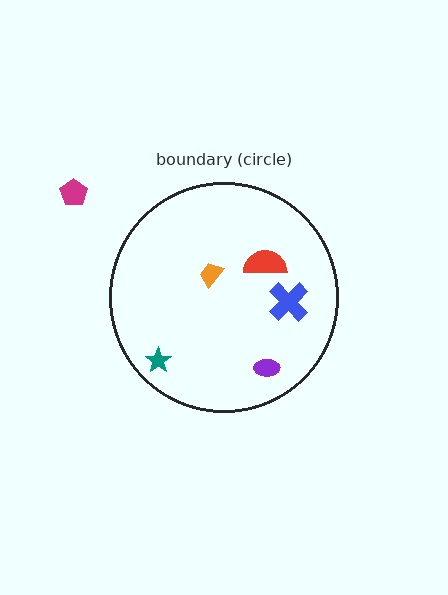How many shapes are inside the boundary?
5 inside, 1 outside.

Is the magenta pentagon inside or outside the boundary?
Outside.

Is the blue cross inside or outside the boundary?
Inside.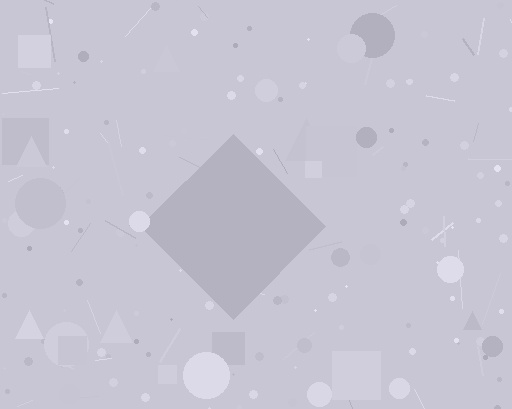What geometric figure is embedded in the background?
A diamond is embedded in the background.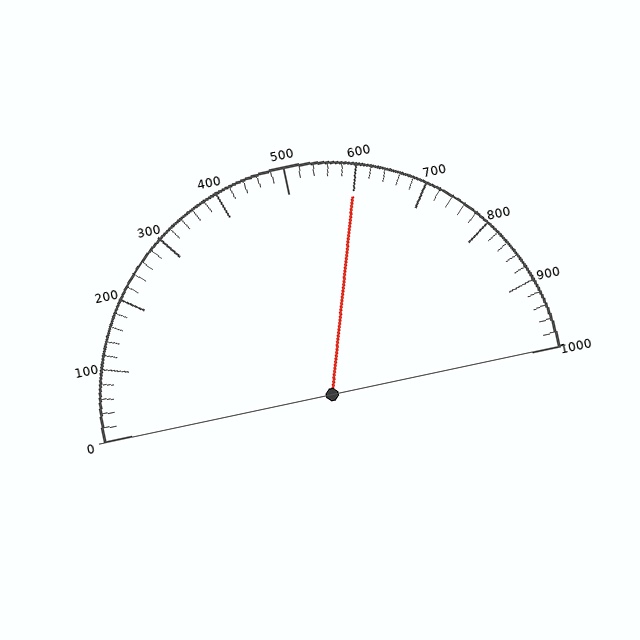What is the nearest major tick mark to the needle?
The nearest major tick mark is 600.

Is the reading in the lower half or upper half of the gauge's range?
The reading is in the upper half of the range (0 to 1000).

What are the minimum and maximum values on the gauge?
The gauge ranges from 0 to 1000.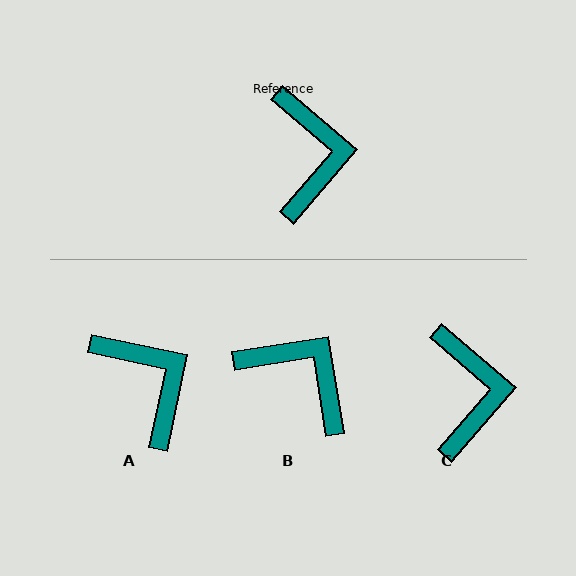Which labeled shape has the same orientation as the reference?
C.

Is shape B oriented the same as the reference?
No, it is off by about 50 degrees.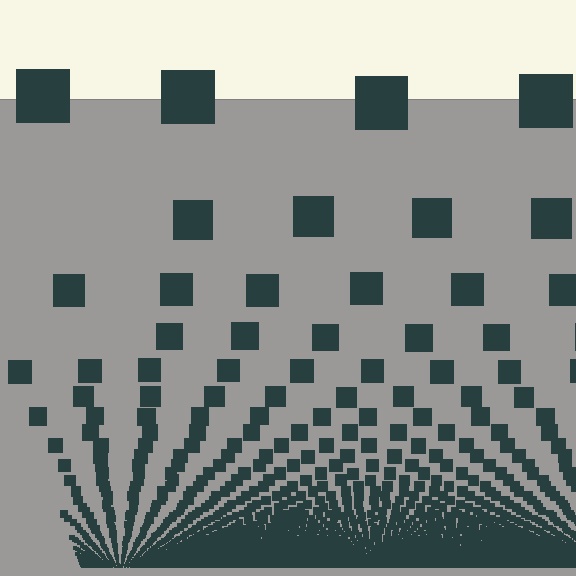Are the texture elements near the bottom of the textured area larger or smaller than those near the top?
Smaller. The gradient is inverted — elements near the bottom are smaller and denser.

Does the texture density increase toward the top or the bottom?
Density increases toward the bottom.